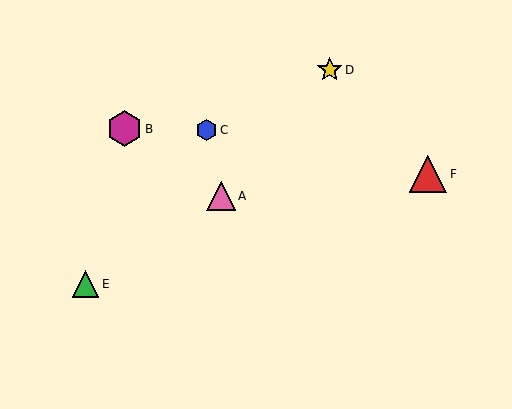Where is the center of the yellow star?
The center of the yellow star is at (330, 70).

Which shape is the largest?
The red triangle (labeled F) is the largest.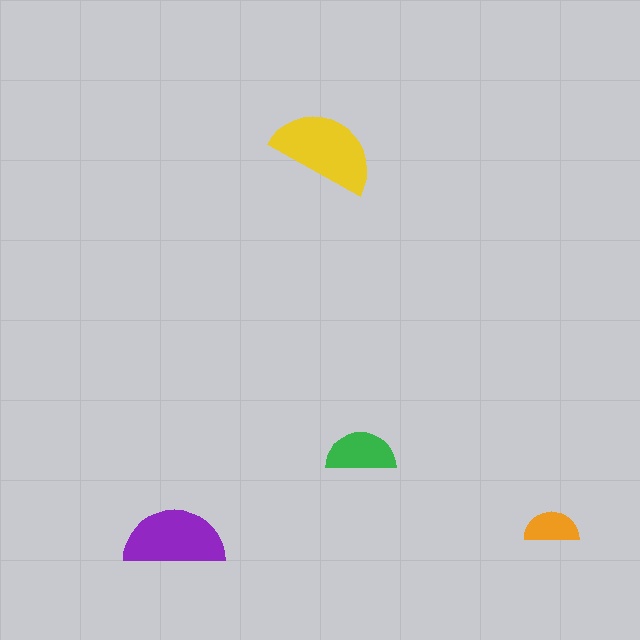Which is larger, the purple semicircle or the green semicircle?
The purple one.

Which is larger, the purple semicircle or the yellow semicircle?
The yellow one.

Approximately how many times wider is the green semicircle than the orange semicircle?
About 1.5 times wider.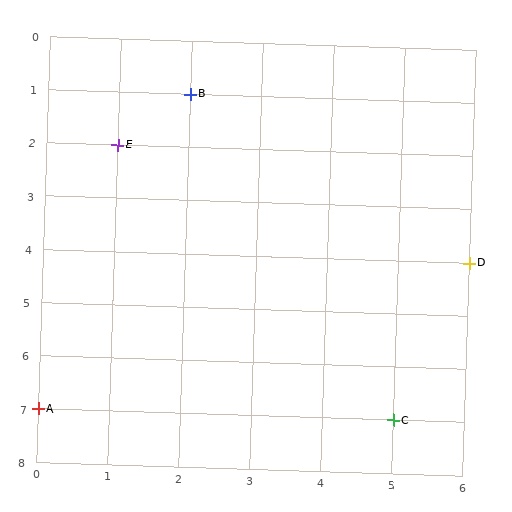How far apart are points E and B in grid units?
Points E and B are 1 column and 1 row apart (about 1.4 grid units diagonally).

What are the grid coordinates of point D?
Point D is at grid coordinates (6, 4).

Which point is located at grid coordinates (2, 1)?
Point B is at (2, 1).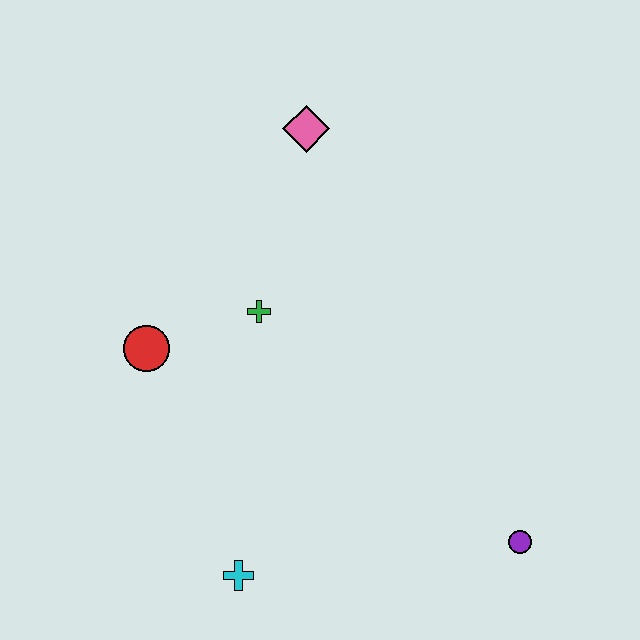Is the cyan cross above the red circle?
No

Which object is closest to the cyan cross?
The red circle is closest to the cyan cross.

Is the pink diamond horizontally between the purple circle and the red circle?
Yes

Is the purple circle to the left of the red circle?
No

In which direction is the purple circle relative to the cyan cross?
The purple circle is to the right of the cyan cross.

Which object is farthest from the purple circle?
The pink diamond is farthest from the purple circle.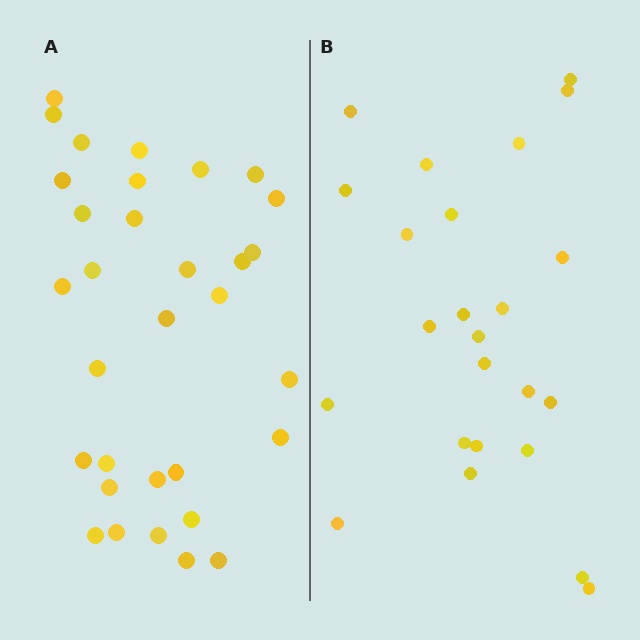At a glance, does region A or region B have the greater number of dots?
Region A (the left region) has more dots.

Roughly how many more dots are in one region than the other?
Region A has roughly 8 or so more dots than region B.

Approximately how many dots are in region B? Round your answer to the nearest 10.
About 20 dots. (The exact count is 24, which rounds to 20.)